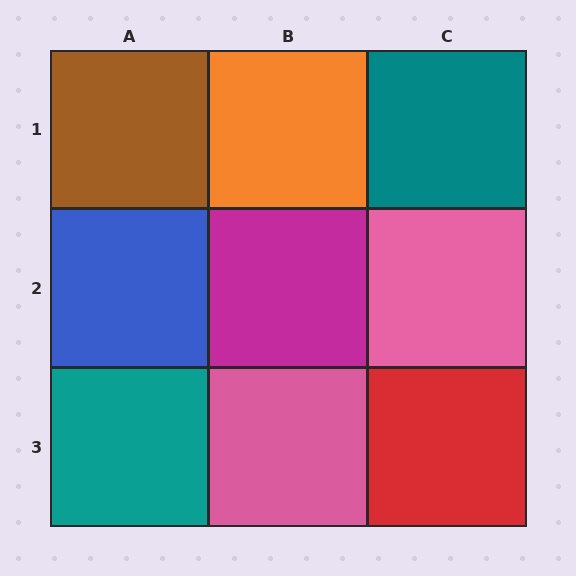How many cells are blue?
1 cell is blue.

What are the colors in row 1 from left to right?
Brown, orange, teal.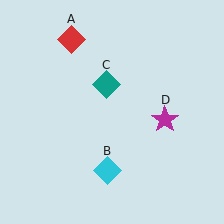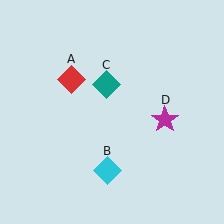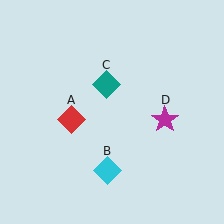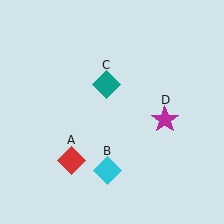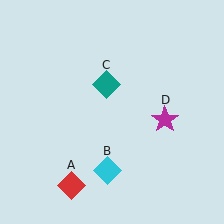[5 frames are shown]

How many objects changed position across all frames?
1 object changed position: red diamond (object A).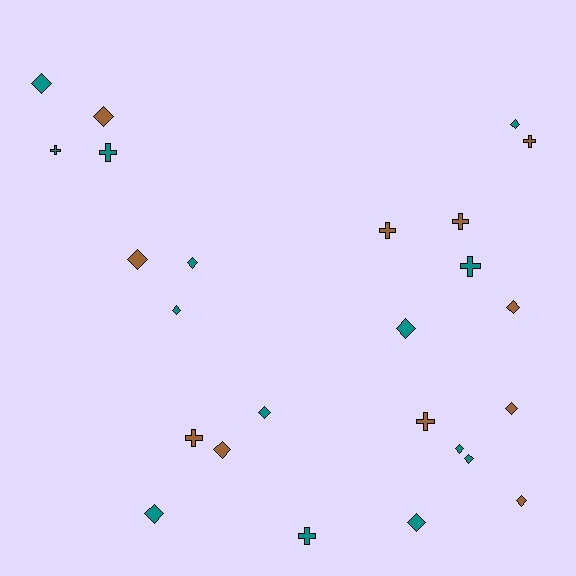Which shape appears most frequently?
Diamond, with 16 objects.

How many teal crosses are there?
There are 4 teal crosses.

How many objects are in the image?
There are 25 objects.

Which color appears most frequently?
Teal, with 14 objects.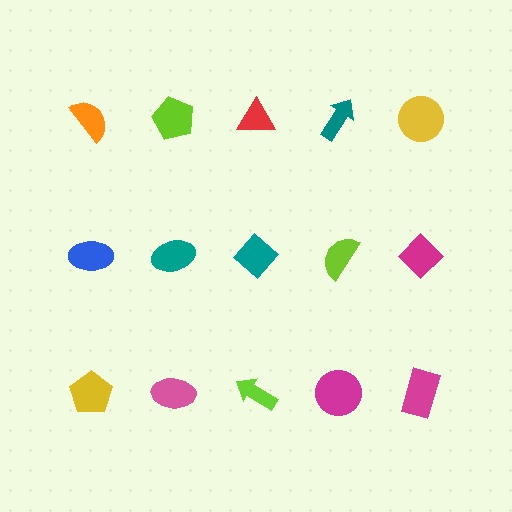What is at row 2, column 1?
A blue ellipse.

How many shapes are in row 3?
5 shapes.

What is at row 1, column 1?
An orange semicircle.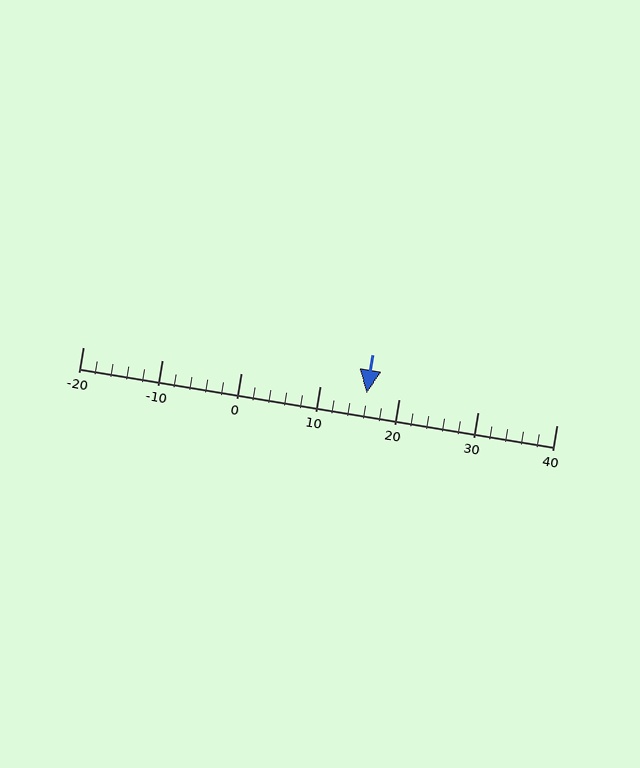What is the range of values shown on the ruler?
The ruler shows values from -20 to 40.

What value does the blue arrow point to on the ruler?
The blue arrow points to approximately 16.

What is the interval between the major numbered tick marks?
The major tick marks are spaced 10 units apart.